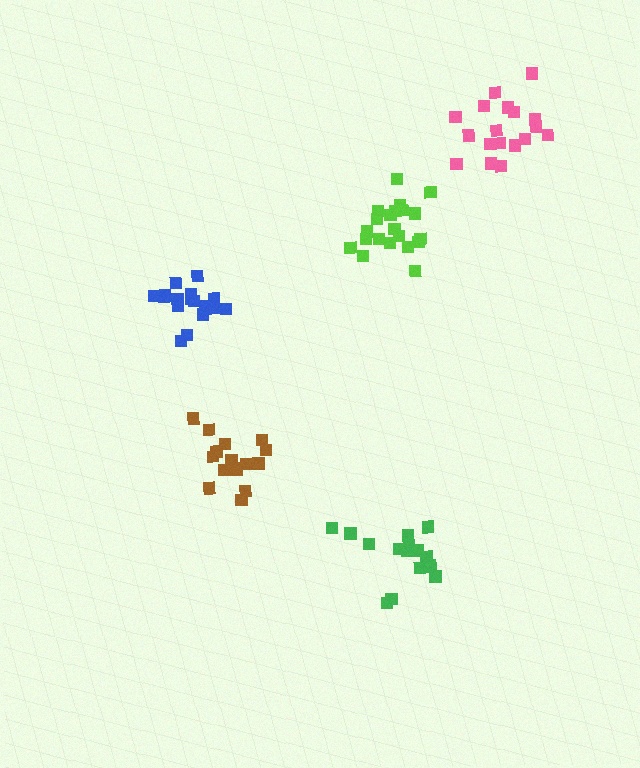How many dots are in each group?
Group 1: 15 dots, Group 2: 18 dots, Group 3: 21 dots, Group 4: 16 dots, Group 5: 18 dots (88 total).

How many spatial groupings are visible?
There are 5 spatial groupings.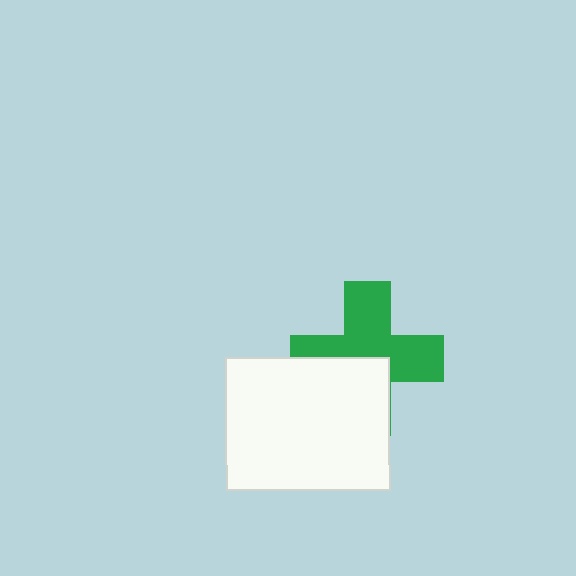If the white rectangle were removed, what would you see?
You would see the complete green cross.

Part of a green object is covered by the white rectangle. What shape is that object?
It is a cross.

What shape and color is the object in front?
The object in front is a white rectangle.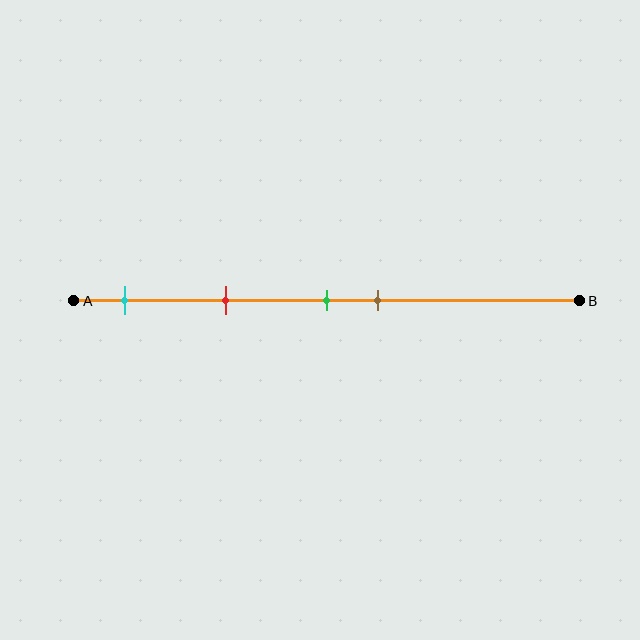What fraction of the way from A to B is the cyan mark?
The cyan mark is approximately 10% (0.1) of the way from A to B.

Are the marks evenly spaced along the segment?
No, the marks are not evenly spaced.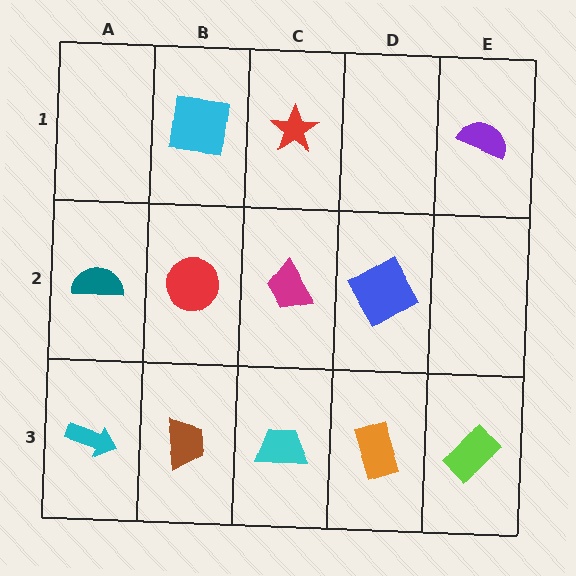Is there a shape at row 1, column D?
No, that cell is empty.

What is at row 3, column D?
An orange rectangle.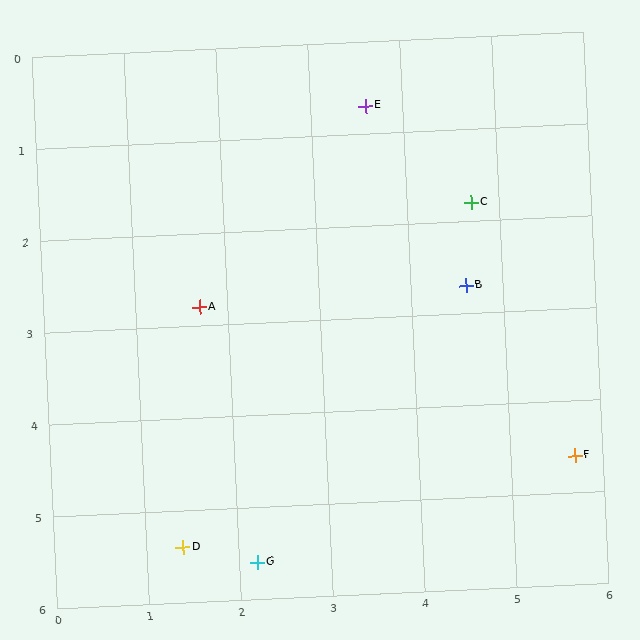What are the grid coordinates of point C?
Point C is at approximately (4.7, 1.8).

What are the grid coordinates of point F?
Point F is at approximately (5.7, 4.6).